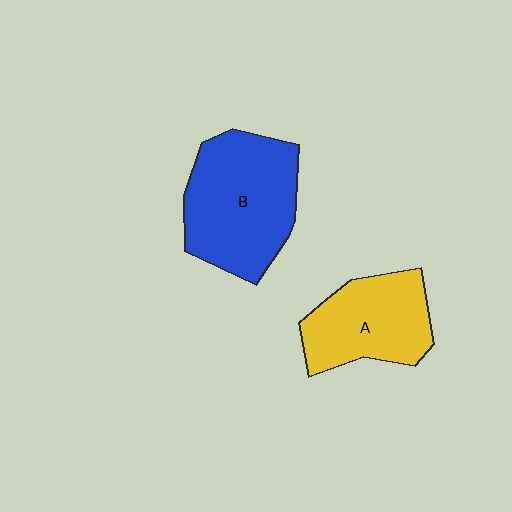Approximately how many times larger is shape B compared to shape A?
Approximately 1.3 times.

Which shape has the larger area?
Shape B (blue).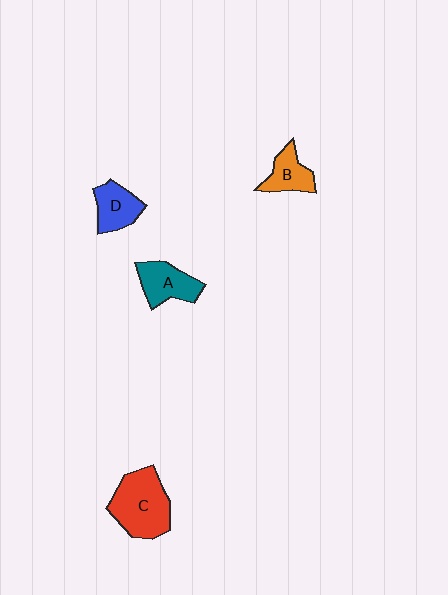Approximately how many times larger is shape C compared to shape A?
Approximately 1.6 times.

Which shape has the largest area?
Shape C (red).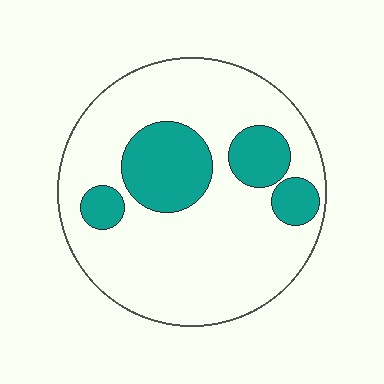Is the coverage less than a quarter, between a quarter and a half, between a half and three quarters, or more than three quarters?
Less than a quarter.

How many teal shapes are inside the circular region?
4.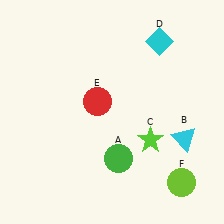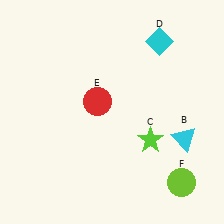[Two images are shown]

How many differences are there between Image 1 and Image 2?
There is 1 difference between the two images.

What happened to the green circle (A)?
The green circle (A) was removed in Image 2. It was in the bottom-right area of Image 1.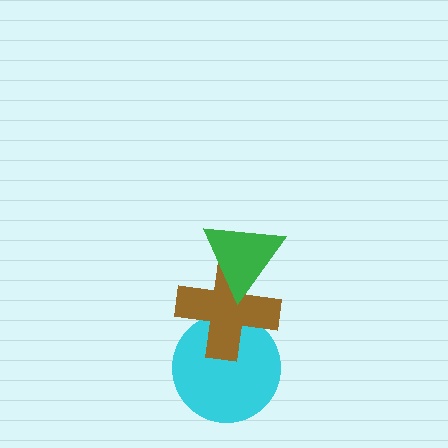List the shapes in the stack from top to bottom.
From top to bottom: the green triangle, the brown cross, the cyan circle.